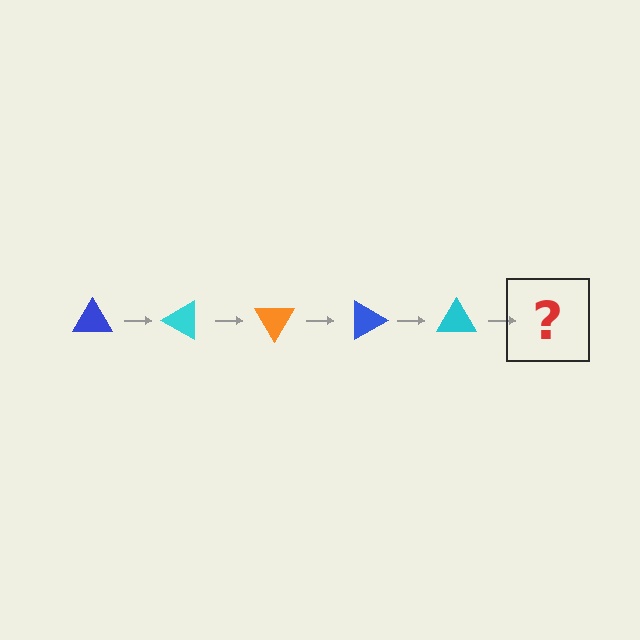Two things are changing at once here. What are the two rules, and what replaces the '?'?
The two rules are that it rotates 30 degrees each step and the color cycles through blue, cyan, and orange. The '?' should be an orange triangle, rotated 150 degrees from the start.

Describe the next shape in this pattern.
It should be an orange triangle, rotated 150 degrees from the start.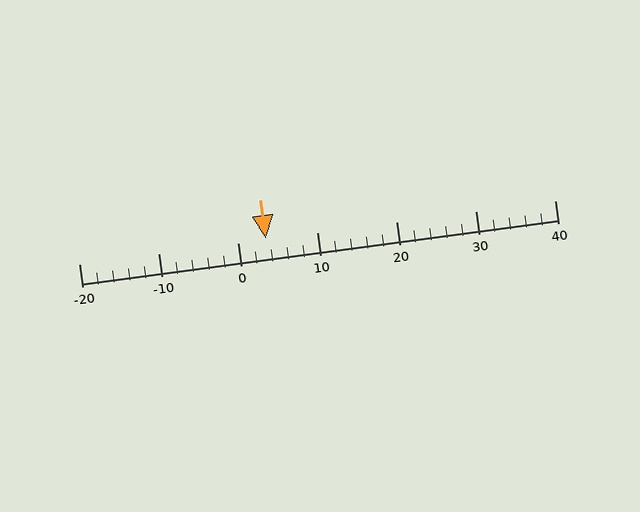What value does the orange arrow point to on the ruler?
The orange arrow points to approximately 4.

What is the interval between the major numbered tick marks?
The major tick marks are spaced 10 units apart.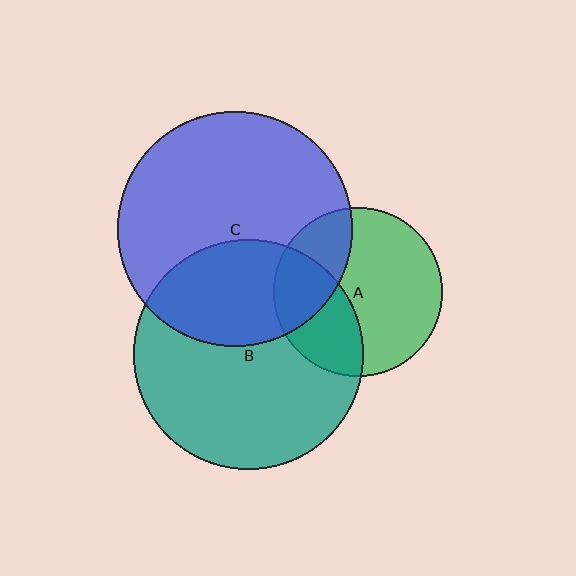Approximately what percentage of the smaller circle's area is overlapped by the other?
Approximately 35%.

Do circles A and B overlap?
Yes.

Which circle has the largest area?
Circle C (blue).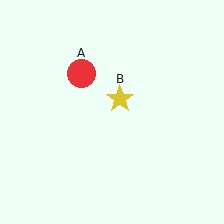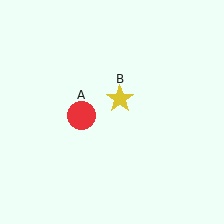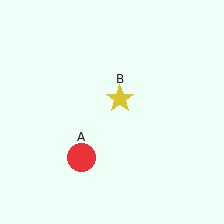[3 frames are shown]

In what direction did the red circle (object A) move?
The red circle (object A) moved down.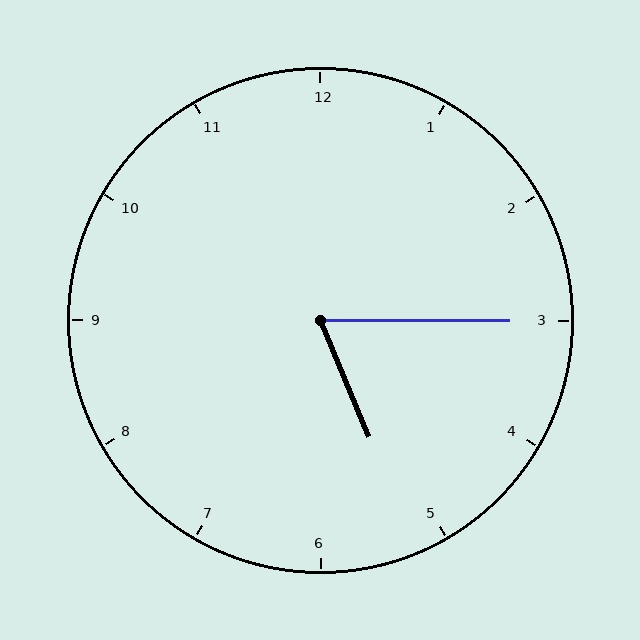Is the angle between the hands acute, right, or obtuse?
It is acute.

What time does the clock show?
5:15.